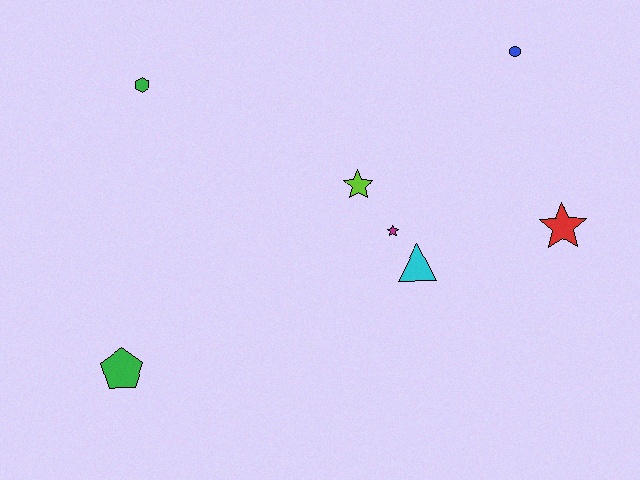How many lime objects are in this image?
There is 1 lime object.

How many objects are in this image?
There are 7 objects.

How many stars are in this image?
There are 3 stars.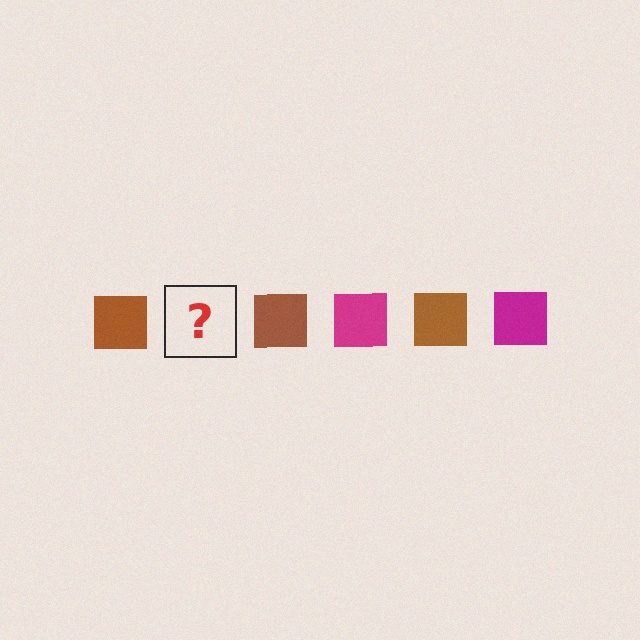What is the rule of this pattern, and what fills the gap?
The rule is that the pattern cycles through brown, magenta squares. The gap should be filled with a magenta square.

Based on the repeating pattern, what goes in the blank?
The blank should be a magenta square.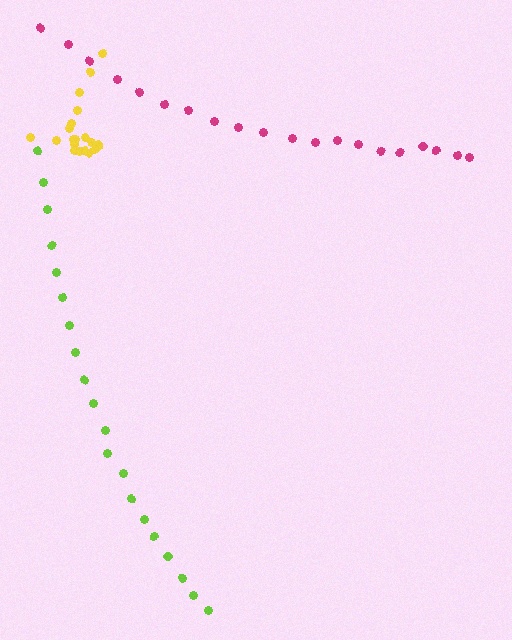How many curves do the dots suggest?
There are 3 distinct paths.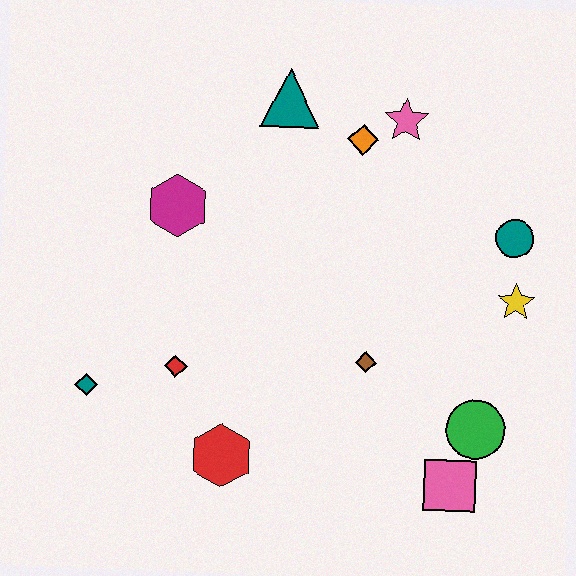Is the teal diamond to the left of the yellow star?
Yes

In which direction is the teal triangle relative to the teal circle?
The teal triangle is to the left of the teal circle.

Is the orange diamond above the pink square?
Yes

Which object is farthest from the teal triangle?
The pink square is farthest from the teal triangle.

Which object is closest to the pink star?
The orange diamond is closest to the pink star.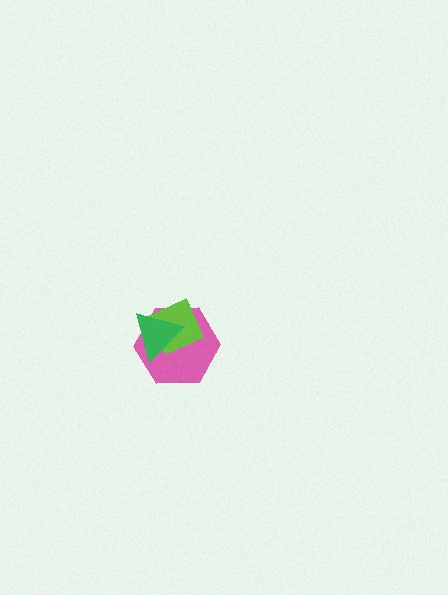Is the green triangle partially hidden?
No, no other shape covers it.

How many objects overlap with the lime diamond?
2 objects overlap with the lime diamond.